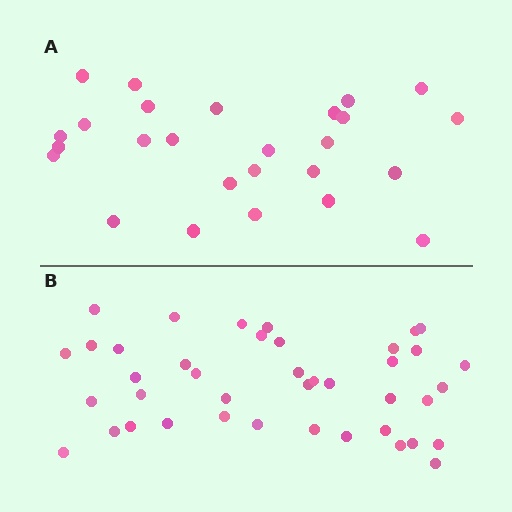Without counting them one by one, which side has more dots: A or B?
Region B (the bottom region) has more dots.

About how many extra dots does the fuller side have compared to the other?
Region B has approximately 15 more dots than region A.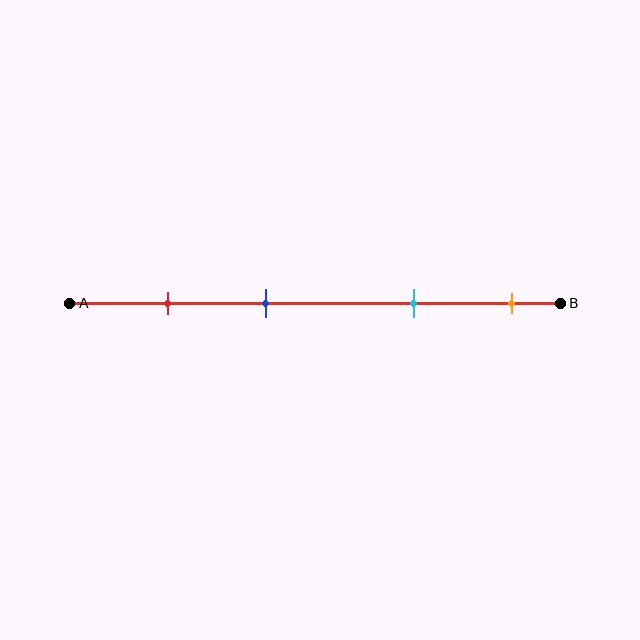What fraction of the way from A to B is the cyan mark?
The cyan mark is approximately 70% (0.7) of the way from A to B.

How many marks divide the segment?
There are 4 marks dividing the segment.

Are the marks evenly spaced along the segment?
No, the marks are not evenly spaced.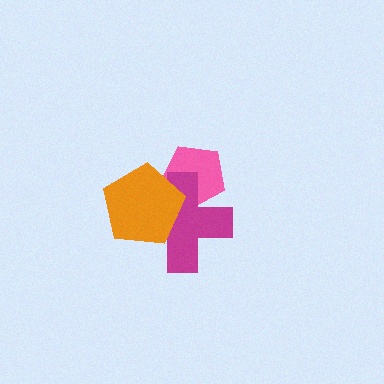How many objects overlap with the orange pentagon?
2 objects overlap with the orange pentagon.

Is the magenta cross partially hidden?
Yes, it is partially covered by another shape.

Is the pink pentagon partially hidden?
Yes, it is partially covered by another shape.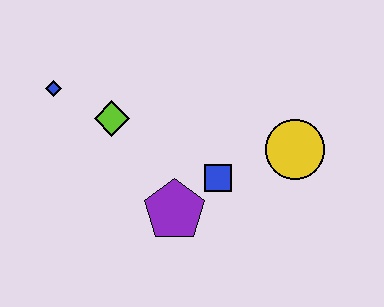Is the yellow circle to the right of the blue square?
Yes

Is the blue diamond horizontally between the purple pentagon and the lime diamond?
No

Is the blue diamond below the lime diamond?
No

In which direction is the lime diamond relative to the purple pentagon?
The lime diamond is above the purple pentagon.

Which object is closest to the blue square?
The purple pentagon is closest to the blue square.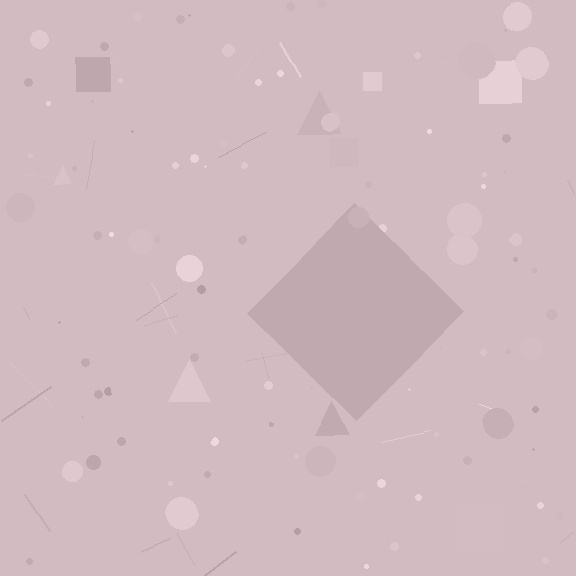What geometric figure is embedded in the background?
A diamond is embedded in the background.